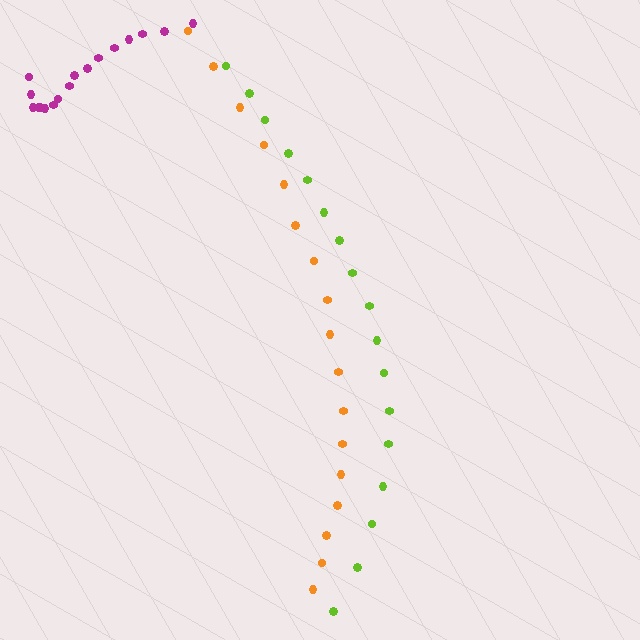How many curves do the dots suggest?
There are 3 distinct paths.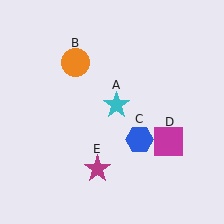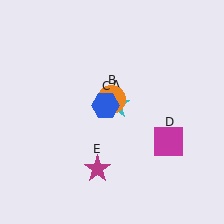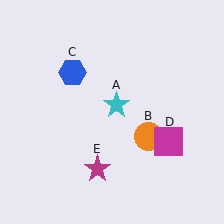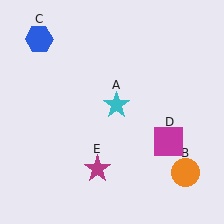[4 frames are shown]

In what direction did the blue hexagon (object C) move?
The blue hexagon (object C) moved up and to the left.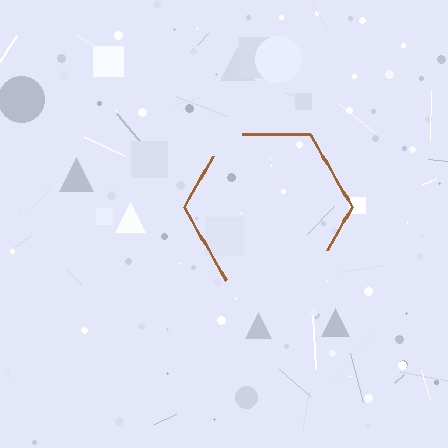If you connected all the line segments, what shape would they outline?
They would outline a hexagon.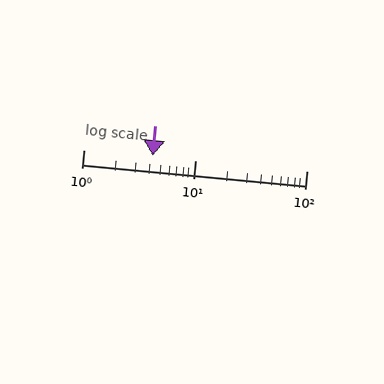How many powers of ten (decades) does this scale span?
The scale spans 2 decades, from 1 to 100.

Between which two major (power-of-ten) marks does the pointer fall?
The pointer is between 1 and 10.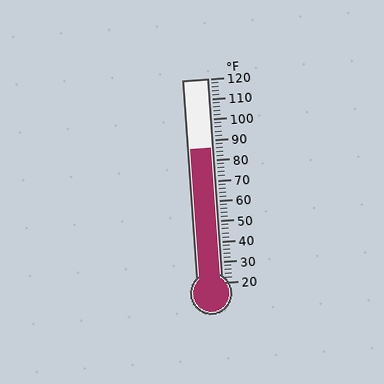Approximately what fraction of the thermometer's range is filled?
The thermometer is filled to approximately 65% of its range.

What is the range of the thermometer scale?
The thermometer scale ranges from 20°F to 120°F.